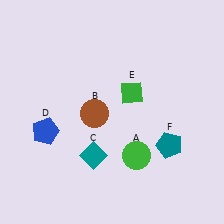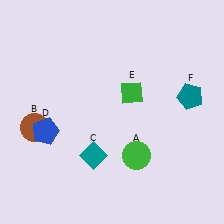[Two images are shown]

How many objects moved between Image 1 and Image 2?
2 objects moved between the two images.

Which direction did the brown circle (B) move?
The brown circle (B) moved left.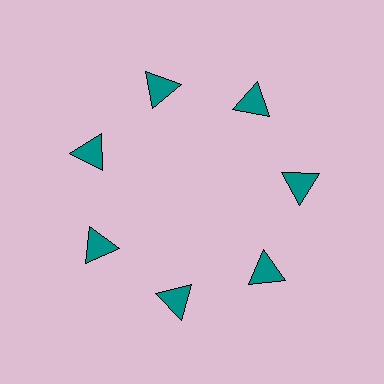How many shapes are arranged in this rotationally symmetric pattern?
There are 7 shapes, arranged in 7 groups of 1.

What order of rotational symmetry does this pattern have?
This pattern has 7-fold rotational symmetry.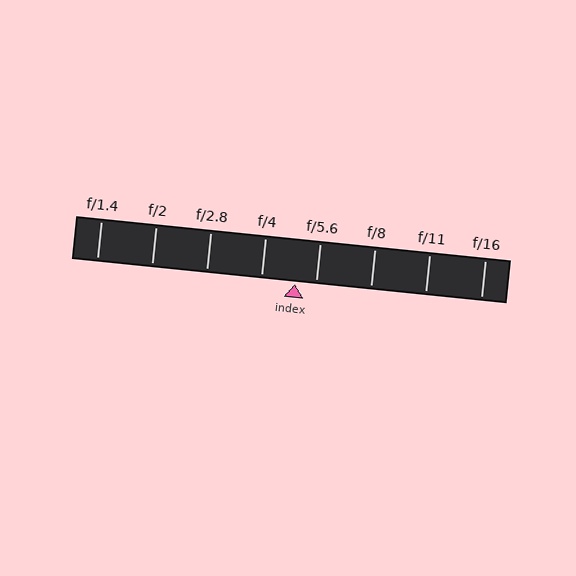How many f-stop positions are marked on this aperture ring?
There are 8 f-stop positions marked.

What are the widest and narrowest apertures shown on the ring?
The widest aperture shown is f/1.4 and the narrowest is f/16.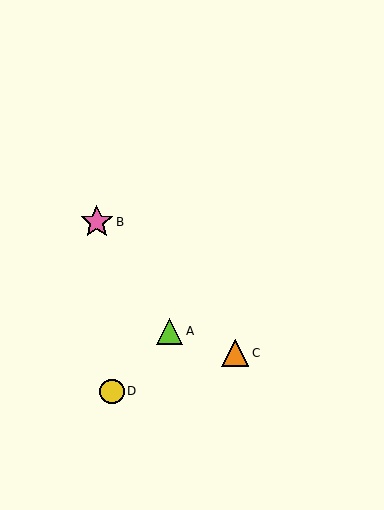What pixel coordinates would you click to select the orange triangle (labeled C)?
Click at (235, 353) to select the orange triangle C.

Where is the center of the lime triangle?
The center of the lime triangle is at (169, 331).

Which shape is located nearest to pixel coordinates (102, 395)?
The yellow circle (labeled D) at (112, 391) is nearest to that location.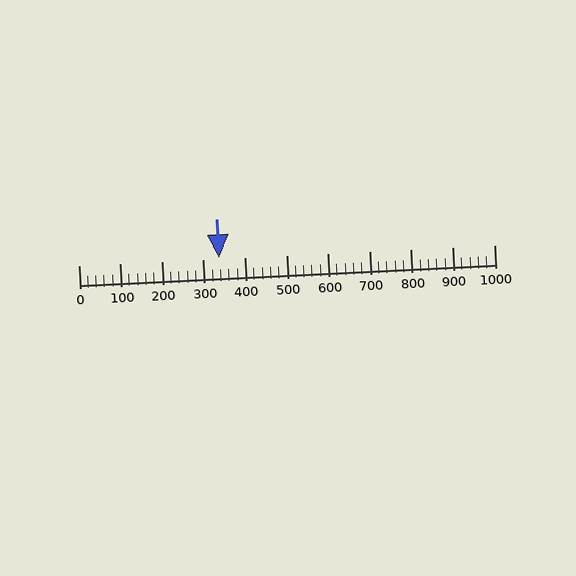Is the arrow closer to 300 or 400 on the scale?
The arrow is closer to 300.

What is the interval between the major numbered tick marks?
The major tick marks are spaced 100 units apart.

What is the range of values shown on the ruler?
The ruler shows values from 0 to 1000.